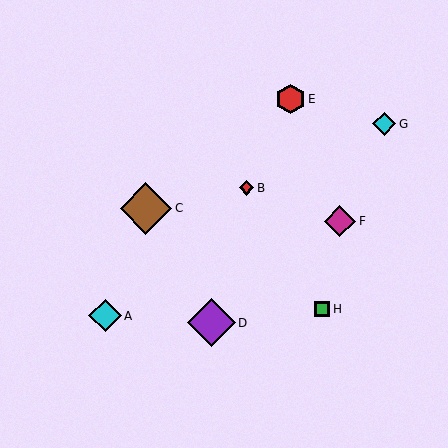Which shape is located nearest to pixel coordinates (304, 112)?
The red hexagon (labeled E) at (291, 99) is nearest to that location.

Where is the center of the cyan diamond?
The center of the cyan diamond is at (105, 316).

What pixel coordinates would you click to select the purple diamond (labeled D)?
Click at (211, 323) to select the purple diamond D.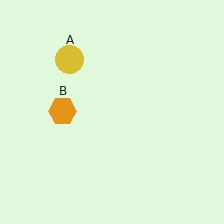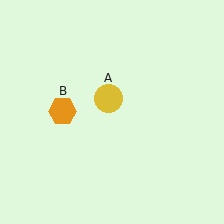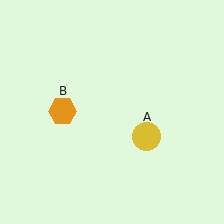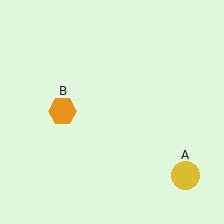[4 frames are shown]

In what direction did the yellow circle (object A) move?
The yellow circle (object A) moved down and to the right.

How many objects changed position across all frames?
1 object changed position: yellow circle (object A).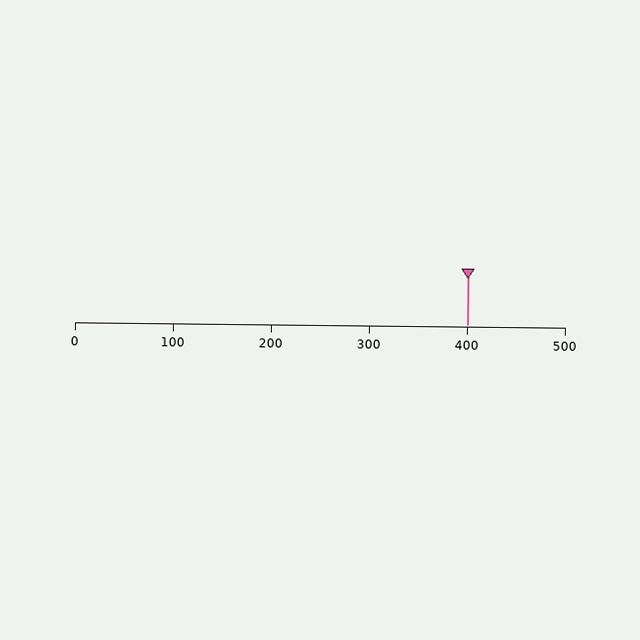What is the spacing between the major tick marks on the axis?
The major ticks are spaced 100 apart.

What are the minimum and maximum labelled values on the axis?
The axis runs from 0 to 500.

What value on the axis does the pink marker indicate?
The marker indicates approximately 400.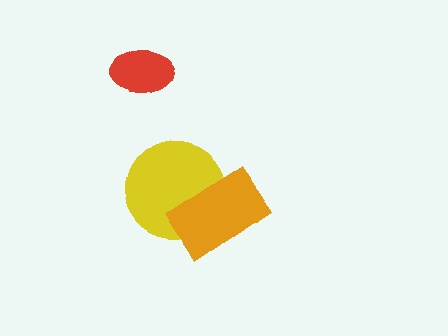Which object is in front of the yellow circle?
The orange rectangle is in front of the yellow circle.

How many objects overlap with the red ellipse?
0 objects overlap with the red ellipse.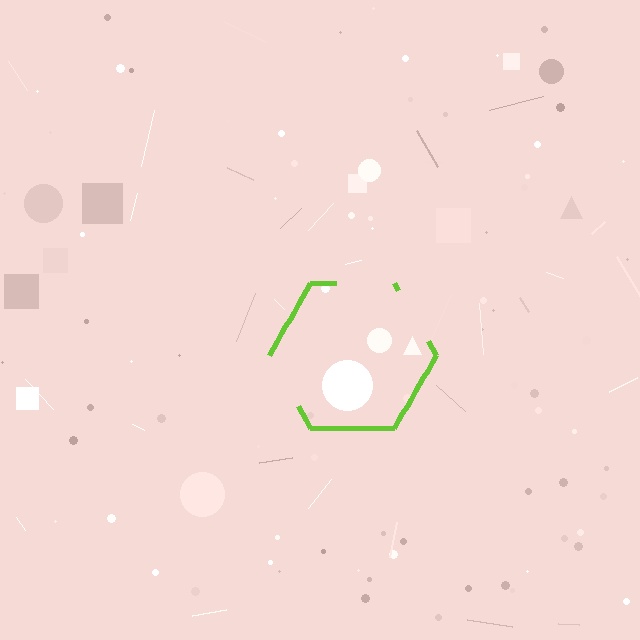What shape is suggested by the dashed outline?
The dashed outline suggests a hexagon.